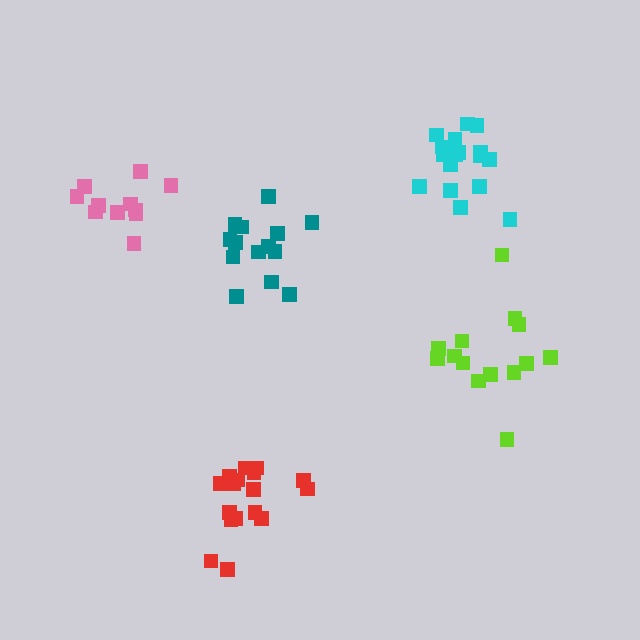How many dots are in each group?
Group 1: 11 dots, Group 2: 14 dots, Group 3: 14 dots, Group 4: 17 dots, Group 5: 17 dots (73 total).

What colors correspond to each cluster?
The clusters are colored: pink, teal, lime, cyan, red.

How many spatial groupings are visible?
There are 5 spatial groupings.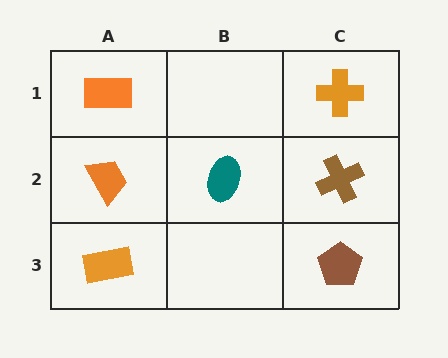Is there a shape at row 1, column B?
No, that cell is empty.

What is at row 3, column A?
An orange rectangle.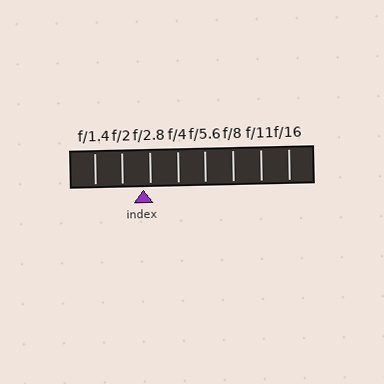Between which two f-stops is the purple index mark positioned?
The index mark is between f/2 and f/2.8.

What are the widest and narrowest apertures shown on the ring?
The widest aperture shown is f/1.4 and the narrowest is f/16.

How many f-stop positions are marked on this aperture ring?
There are 8 f-stop positions marked.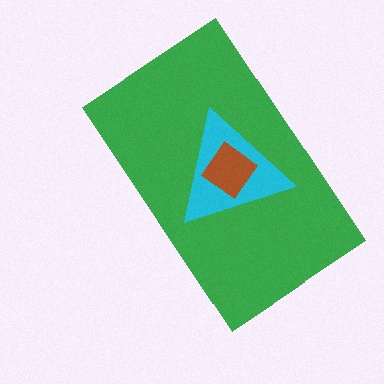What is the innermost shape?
The brown diamond.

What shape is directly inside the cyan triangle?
The brown diamond.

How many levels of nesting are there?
3.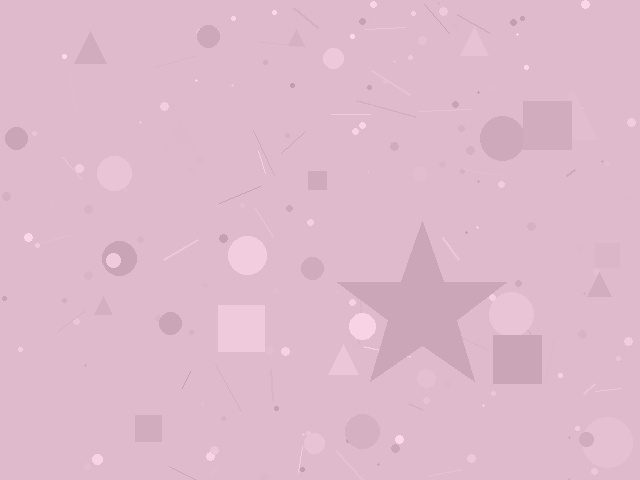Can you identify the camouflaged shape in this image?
The camouflaged shape is a star.